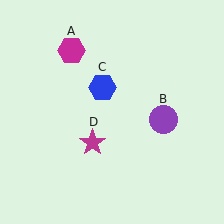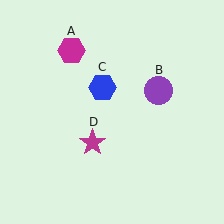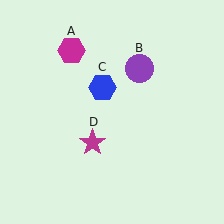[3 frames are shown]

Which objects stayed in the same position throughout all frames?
Magenta hexagon (object A) and blue hexagon (object C) and magenta star (object D) remained stationary.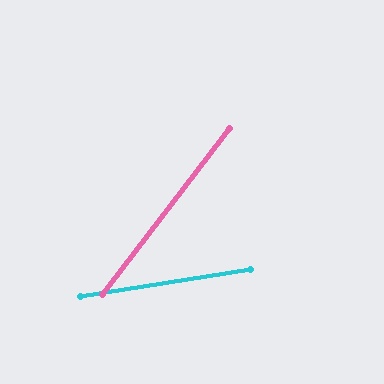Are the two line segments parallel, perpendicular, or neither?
Neither parallel nor perpendicular — they differ by about 43°.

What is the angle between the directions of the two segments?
Approximately 43 degrees.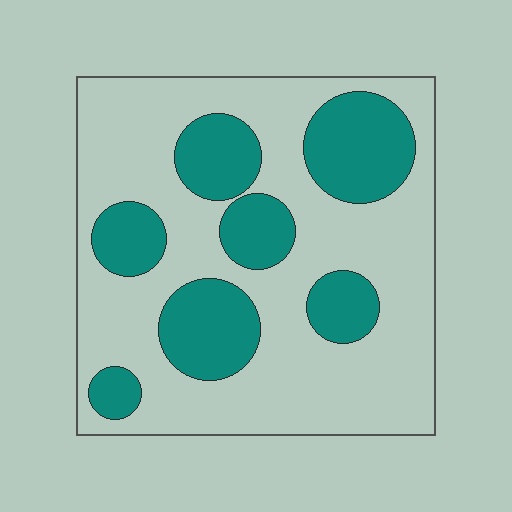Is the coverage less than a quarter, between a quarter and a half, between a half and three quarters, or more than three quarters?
Between a quarter and a half.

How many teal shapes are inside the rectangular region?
7.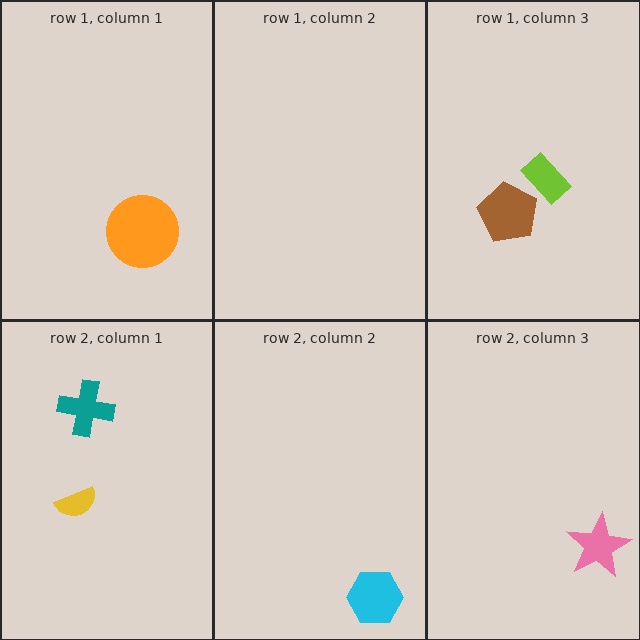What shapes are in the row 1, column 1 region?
The orange circle.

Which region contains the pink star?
The row 2, column 3 region.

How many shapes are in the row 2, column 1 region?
2.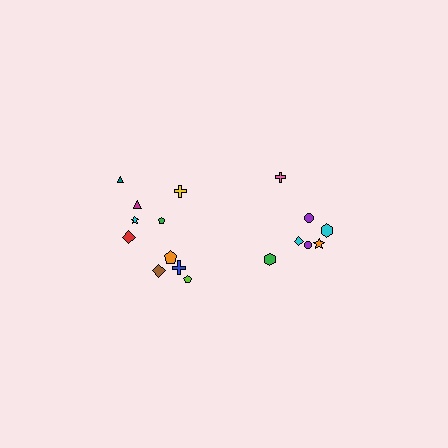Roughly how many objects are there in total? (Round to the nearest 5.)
Roughly 15 objects in total.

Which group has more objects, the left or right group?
The left group.